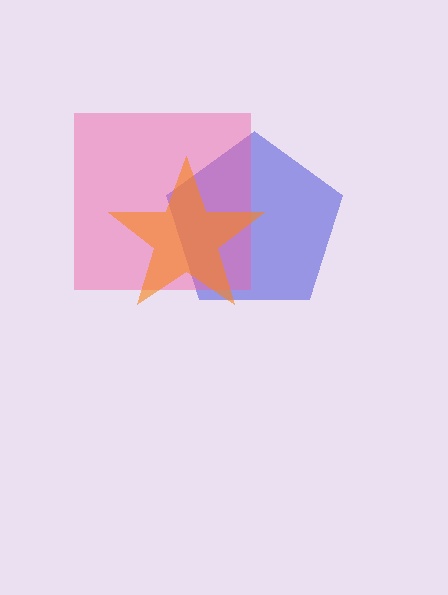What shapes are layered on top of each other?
The layered shapes are: a blue pentagon, a pink square, an orange star.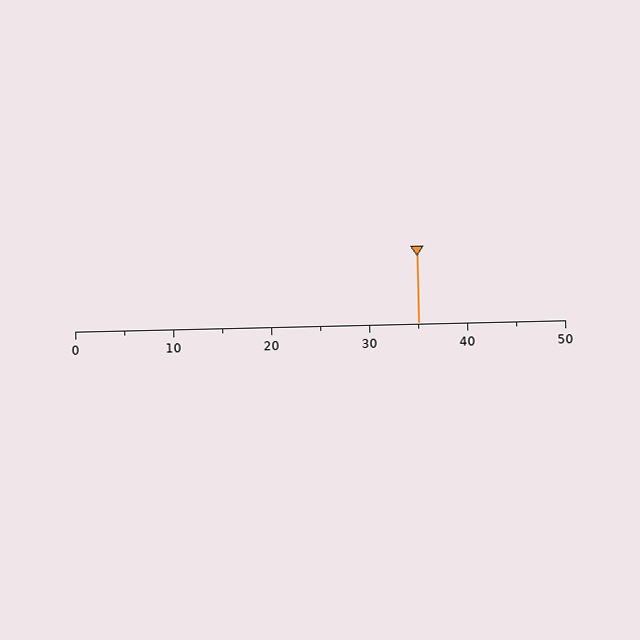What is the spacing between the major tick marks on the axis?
The major ticks are spaced 10 apart.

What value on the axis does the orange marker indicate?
The marker indicates approximately 35.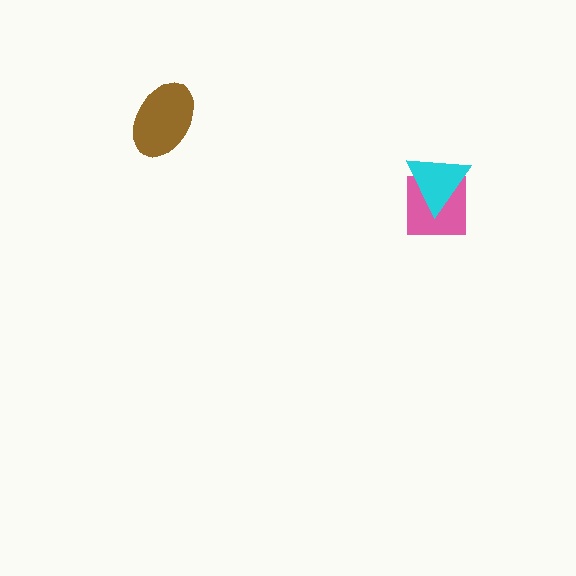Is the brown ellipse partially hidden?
No, no other shape covers it.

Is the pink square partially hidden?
Yes, it is partially covered by another shape.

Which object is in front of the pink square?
The cyan triangle is in front of the pink square.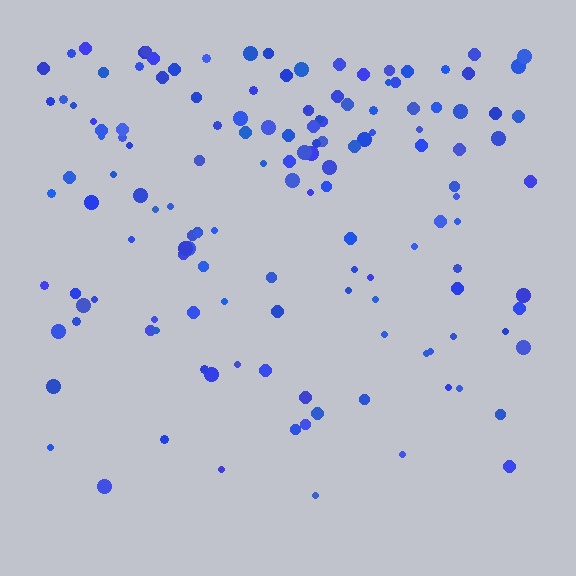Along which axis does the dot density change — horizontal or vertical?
Vertical.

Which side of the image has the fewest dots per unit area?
The bottom.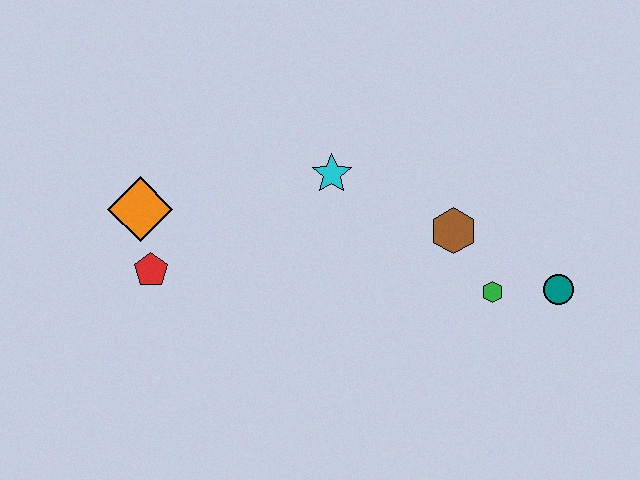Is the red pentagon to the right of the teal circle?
No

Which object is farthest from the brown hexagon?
The orange diamond is farthest from the brown hexagon.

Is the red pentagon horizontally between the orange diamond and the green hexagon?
Yes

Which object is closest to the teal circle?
The green hexagon is closest to the teal circle.